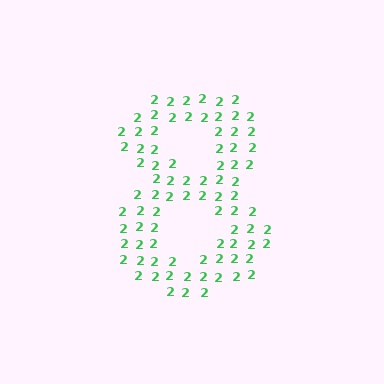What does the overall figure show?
The overall figure shows the digit 8.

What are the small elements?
The small elements are digit 2's.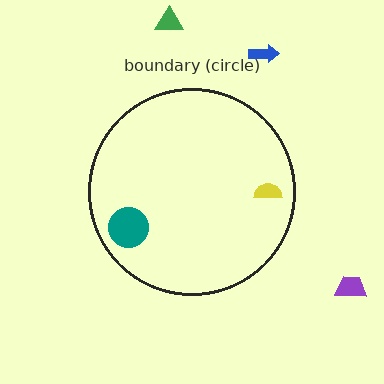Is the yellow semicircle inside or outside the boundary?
Inside.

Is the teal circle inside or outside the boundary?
Inside.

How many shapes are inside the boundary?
2 inside, 3 outside.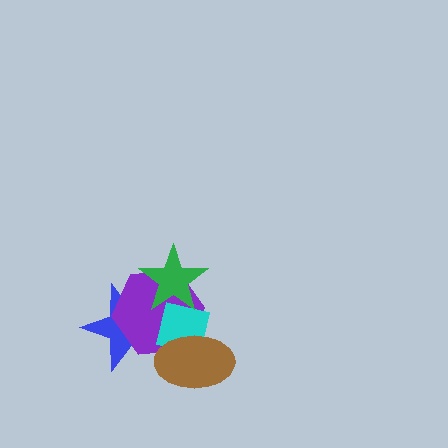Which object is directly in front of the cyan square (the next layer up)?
The green star is directly in front of the cyan square.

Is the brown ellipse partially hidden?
No, no other shape covers it.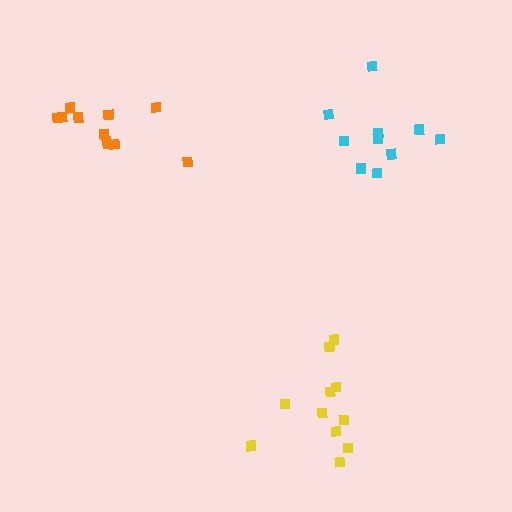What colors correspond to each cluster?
The clusters are colored: yellow, cyan, orange.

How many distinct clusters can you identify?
There are 3 distinct clusters.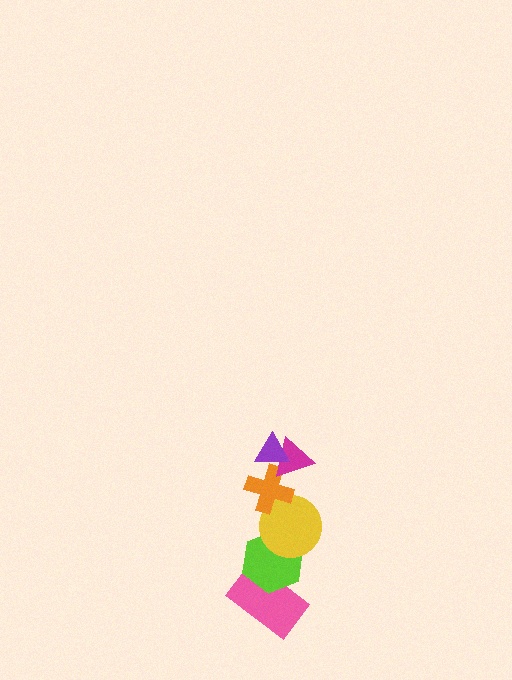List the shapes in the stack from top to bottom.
From top to bottom: the purple triangle, the magenta triangle, the orange cross, the yellow circle, the lime hexagon, the pink rectangle.